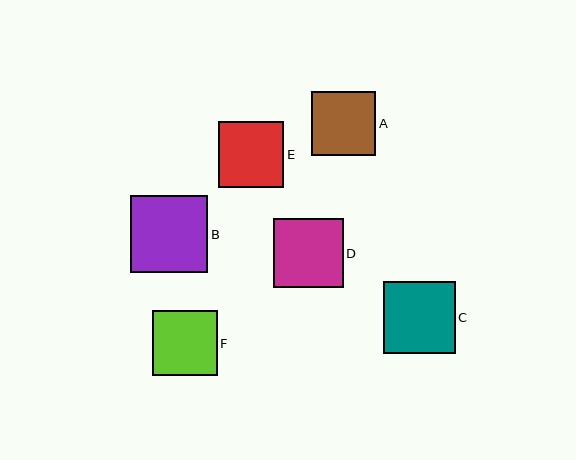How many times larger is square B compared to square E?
Square B is approximately 1.2 times the size of square E.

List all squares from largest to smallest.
From largest to smallest: B, C, D, E, F, A.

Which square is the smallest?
Square A is the smallest with a size of approximately 64 pixels.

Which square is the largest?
Square B is the largest with a size of approximately 77 pixels.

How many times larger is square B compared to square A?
Square B is approximately 1.2 times the size of square A.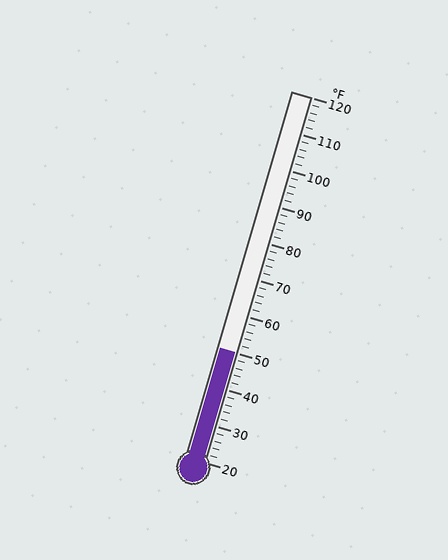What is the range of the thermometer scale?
The thermometer scale ranges from 20°F to 120°F.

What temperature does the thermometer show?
The thermometer shows approximately 50°F.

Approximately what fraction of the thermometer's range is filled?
The thermometer is filled to approximately 30% of its range.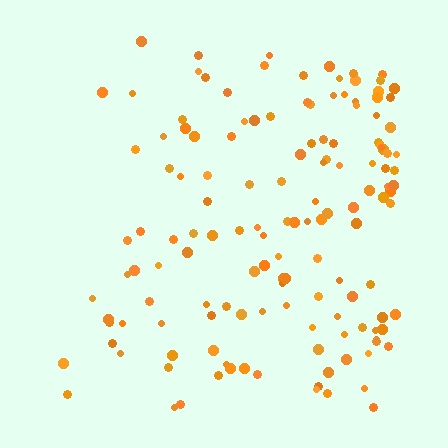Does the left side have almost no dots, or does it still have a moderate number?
Still a moderate number, just noticeably fewer than the right.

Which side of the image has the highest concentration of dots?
The right.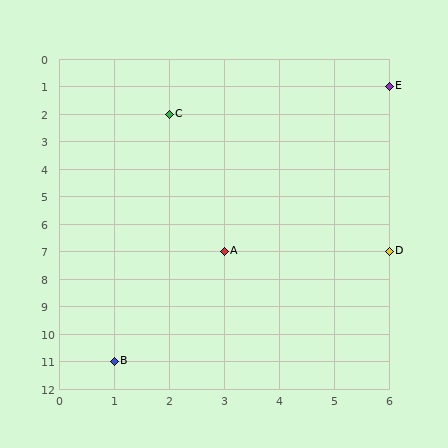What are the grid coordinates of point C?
Point C is at grid coordinates (2, 2).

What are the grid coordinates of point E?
Point E is at grid coordinates (6, 1).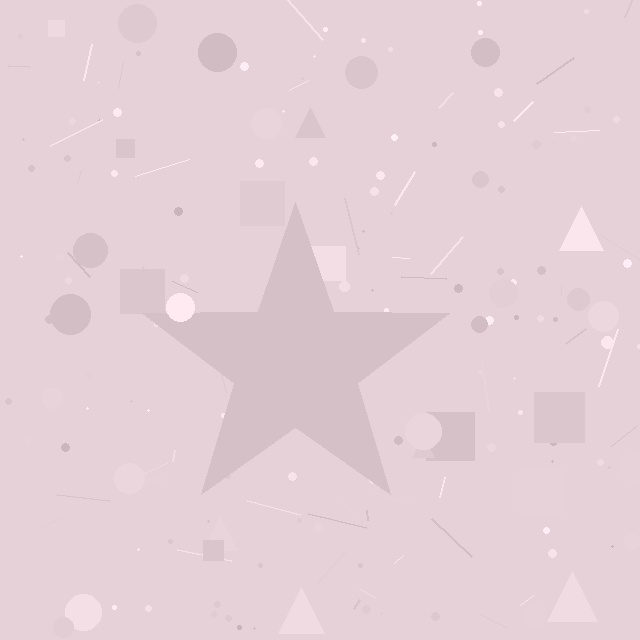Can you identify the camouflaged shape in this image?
The camouflaged shape is a star.